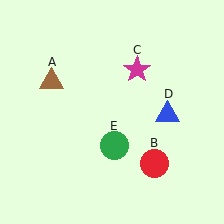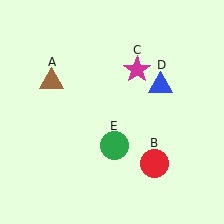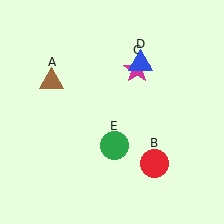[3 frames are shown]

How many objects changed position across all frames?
1 object changed position: blue triangle (object D).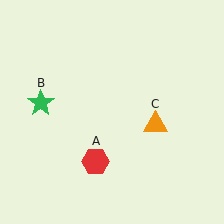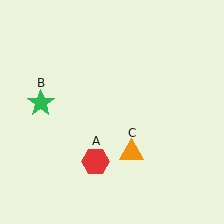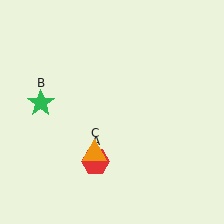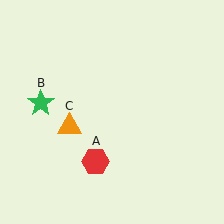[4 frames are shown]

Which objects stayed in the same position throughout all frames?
Red hexagon (object A) and green star (object B) remained stationary.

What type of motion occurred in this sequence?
The orange triangle (object C) rotated clockwise around the center of the scene.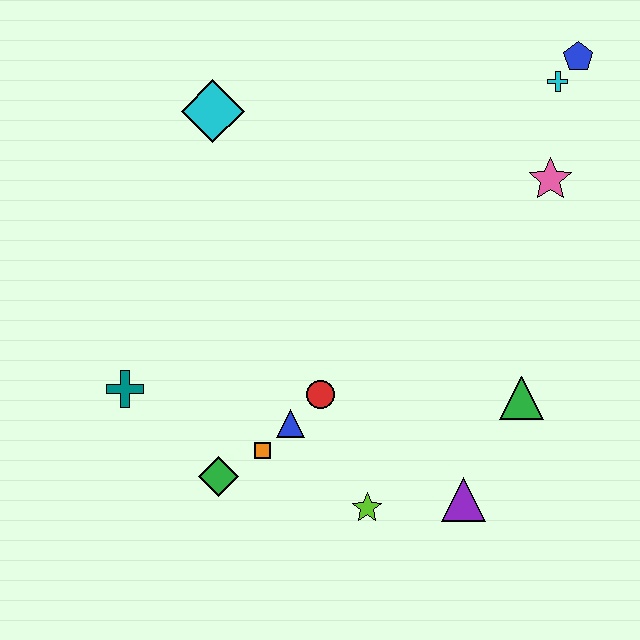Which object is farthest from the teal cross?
The blue pentagon is farthest from the teal cross.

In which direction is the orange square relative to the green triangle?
The orange square is to the left of the green triangle.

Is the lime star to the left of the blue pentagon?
Yes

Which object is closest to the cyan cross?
The blue pentagon is closest to the cyan cross.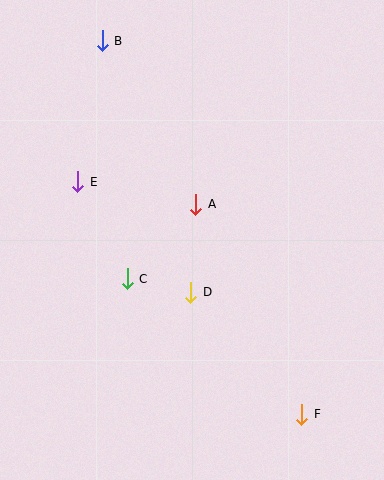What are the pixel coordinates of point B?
Point B is at (102, 41).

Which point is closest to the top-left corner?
Point B is closest to the top-left corner.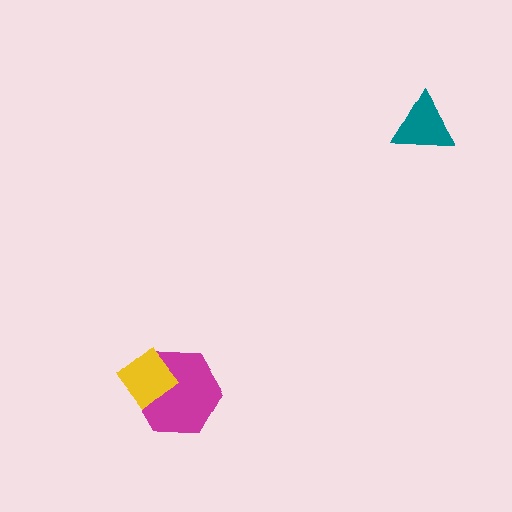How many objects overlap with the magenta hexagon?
1 object overlaps with the magenta hexagon.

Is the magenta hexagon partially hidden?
Yes, it is partially covered by another shape.